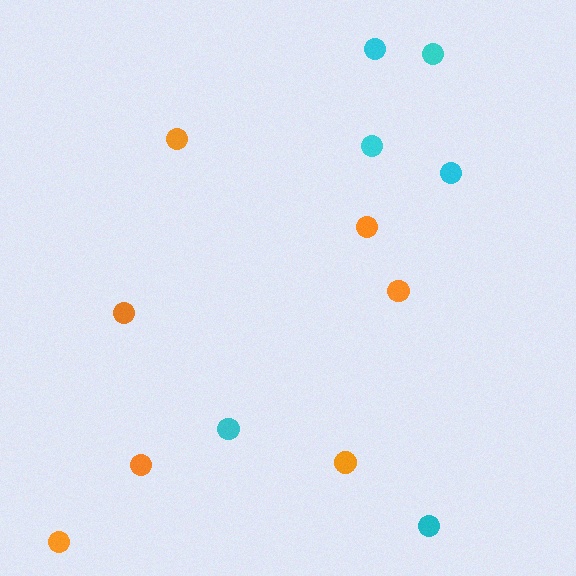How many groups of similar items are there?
There are 2 groups: one group of cyan circles (6) and one group of orange circles (7).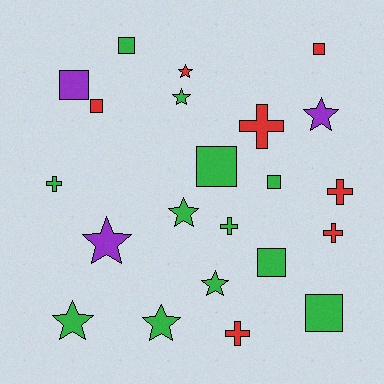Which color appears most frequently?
Green, with 12 objects.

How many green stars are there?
There are 5 green stars.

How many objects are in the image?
There are 22 objects.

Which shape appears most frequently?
Square, with 8 objects.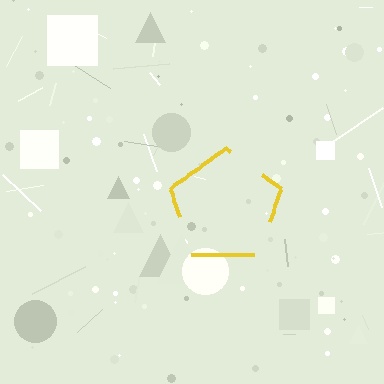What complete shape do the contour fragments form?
The contour fragments form a pentagon.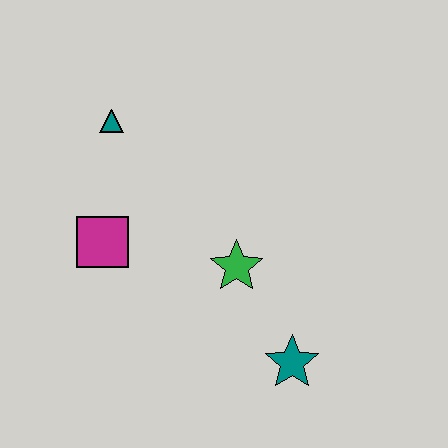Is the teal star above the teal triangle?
No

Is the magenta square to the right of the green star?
No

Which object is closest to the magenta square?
The teal triangle is closest to the magenta square.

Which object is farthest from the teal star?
The teal triangle is farthest from the teal star.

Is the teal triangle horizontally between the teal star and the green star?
No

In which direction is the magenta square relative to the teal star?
The magenta square is to the left of the teal star.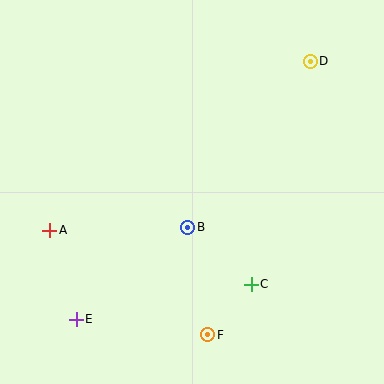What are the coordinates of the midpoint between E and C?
The midpoint between E and C is at (164, 302).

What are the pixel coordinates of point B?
Point B is at (188, 227).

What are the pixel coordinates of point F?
Point F is at (208, 335).